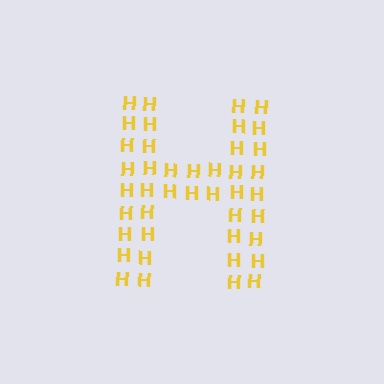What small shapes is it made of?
It is made of small letter H's.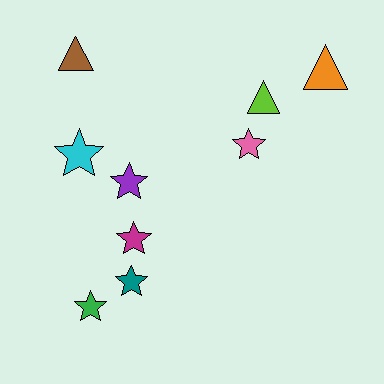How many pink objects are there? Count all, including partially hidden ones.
There is 1 pink object.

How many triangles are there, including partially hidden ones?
There are 3 triangles.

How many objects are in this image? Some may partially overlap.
There are 9 objects.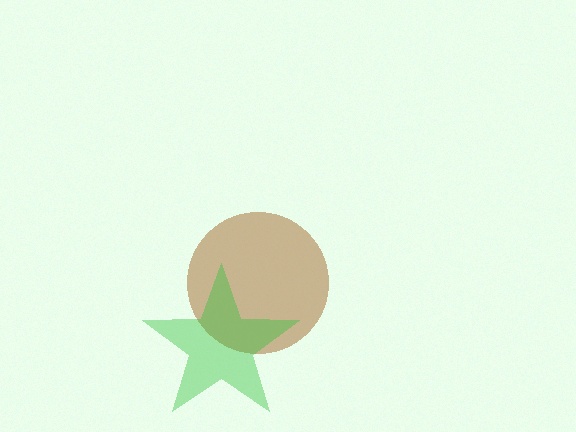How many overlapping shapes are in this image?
There are 2 overlapping shapes in the image.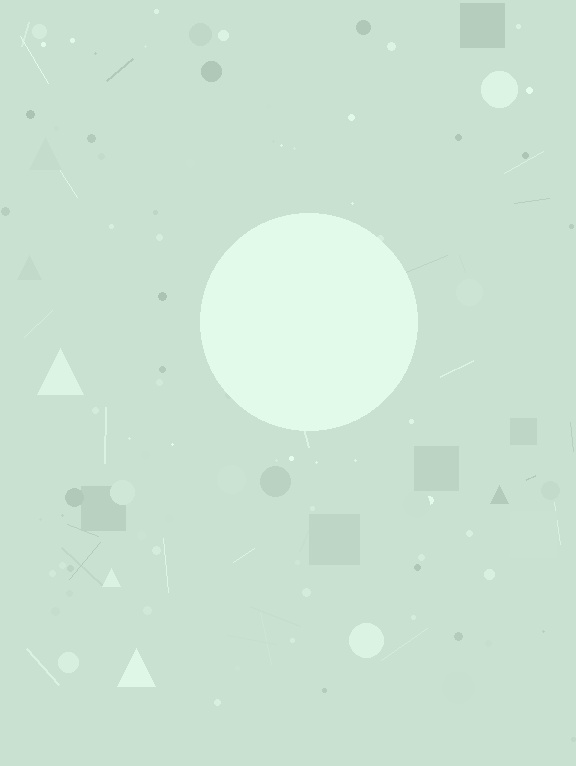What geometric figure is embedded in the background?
A circle is embedded in the background.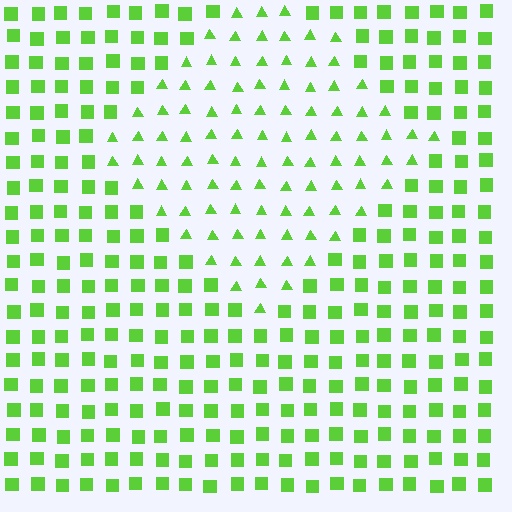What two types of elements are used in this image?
The image uses triangles inside the diamond region and squares outside it.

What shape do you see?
I see a diamond.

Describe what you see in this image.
The image is filled with small lime elements arranged in a uniform grid. A diamond-shaped region contains triangles, while the surrounding area contains squares. The boundary is defined purely by the change in element shape.